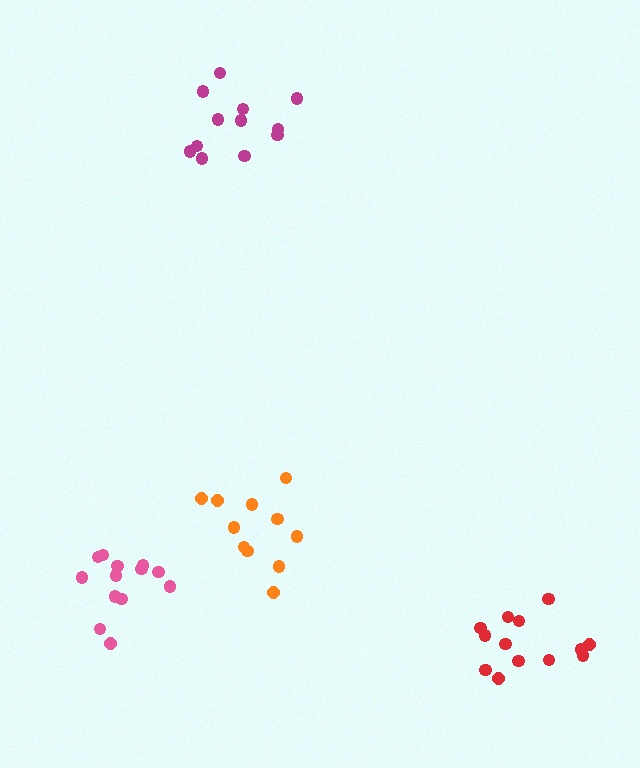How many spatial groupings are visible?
There are 4 spatial groupings.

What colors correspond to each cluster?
The clusters are colored: pink, orange, red, magenta.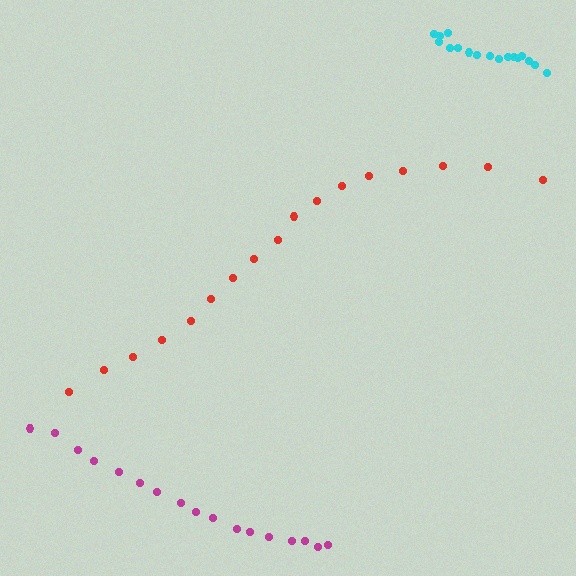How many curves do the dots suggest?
There are 3 distinct paths.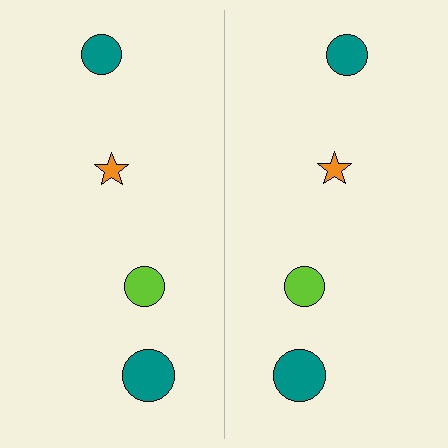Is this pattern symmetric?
Yes, this pattern has bilateral (reflection) symmetry.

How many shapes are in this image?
There are 8 shapes in this image.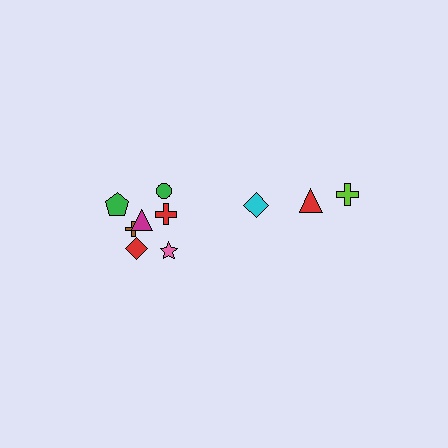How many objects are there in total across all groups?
There are 10 objects.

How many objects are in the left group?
There are 7 objects.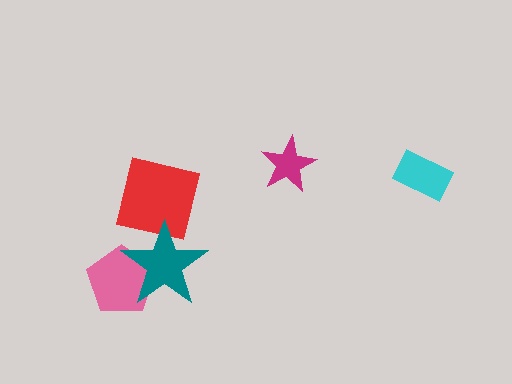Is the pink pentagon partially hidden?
Yes, it is partially covered by another shape.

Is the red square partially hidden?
Yes, it is partially covered by another shape.